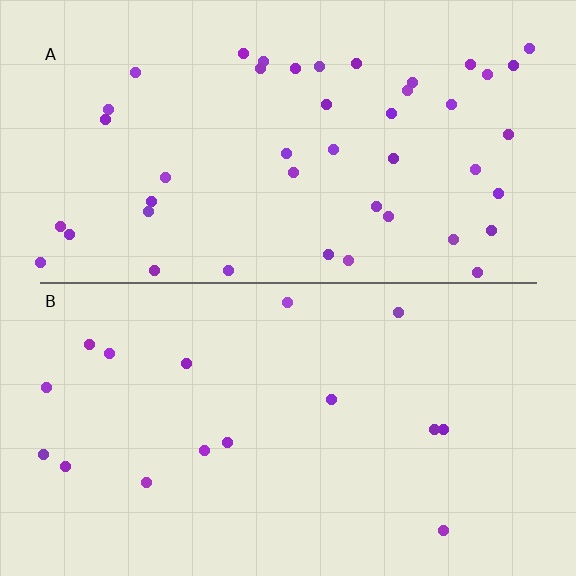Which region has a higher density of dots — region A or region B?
A (the top).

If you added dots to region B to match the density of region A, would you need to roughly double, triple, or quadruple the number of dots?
Approximately triple.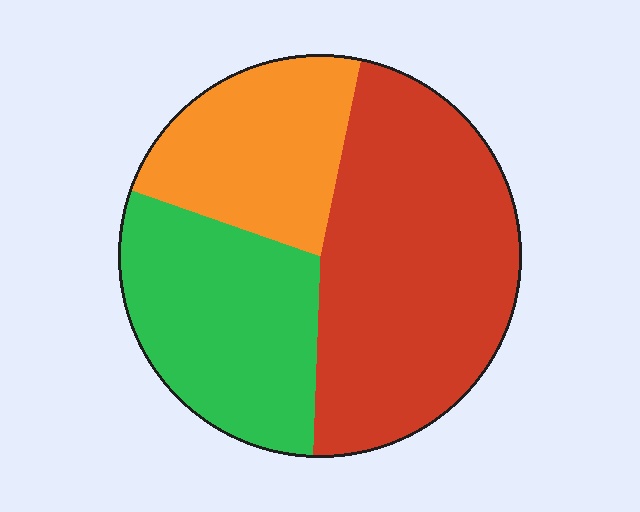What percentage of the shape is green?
Green covers 30% of the shape.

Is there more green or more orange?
Green.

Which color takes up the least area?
Orange, at roughly 25%.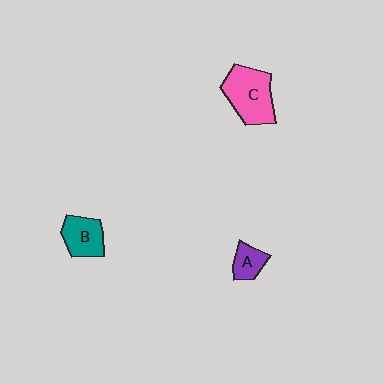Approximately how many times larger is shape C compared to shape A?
Approximately 2.4 times.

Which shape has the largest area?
Shape C (pink).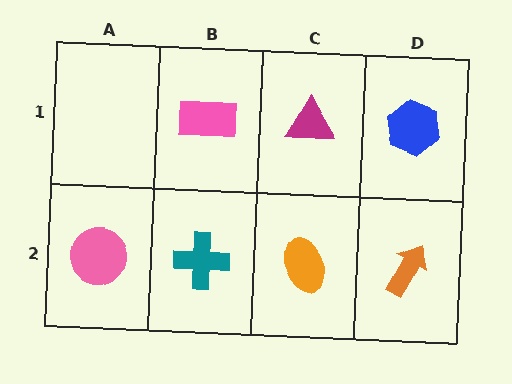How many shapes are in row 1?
3 shapes.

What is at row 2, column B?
A teal cross.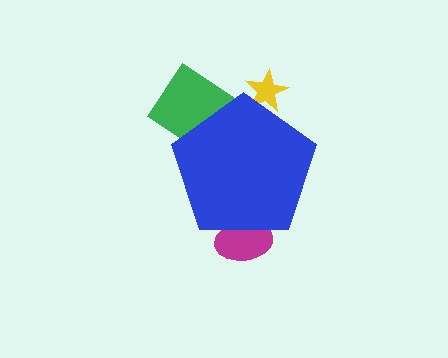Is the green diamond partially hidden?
Yes, the green diamond is partially hidden behind the blue pentagon.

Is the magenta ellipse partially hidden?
Yes, the magenta ellipse is partially hidden behind the blue pentagon.